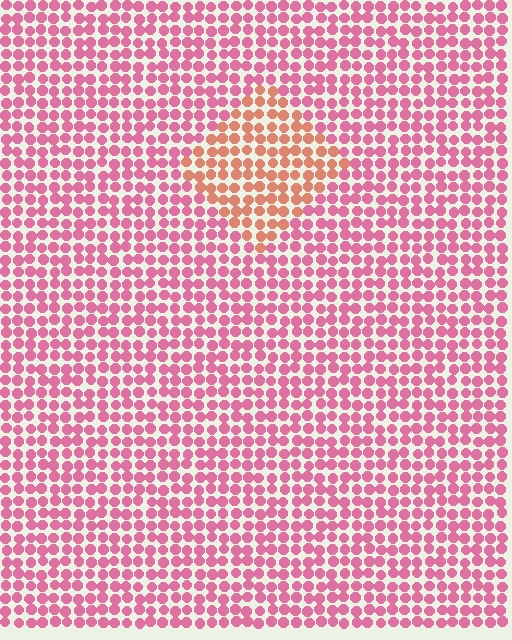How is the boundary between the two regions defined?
The boundary is defined purely by a slight shift in hue (about 38 degrees). Spacing, size, and orientation are identical on both sides.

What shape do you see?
I see a diamond.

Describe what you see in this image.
The image is filled with small pink elements in a uniform arrangement. A diamond-shaped region is visible where the elements are tinted to a slightly different hue, forming a subtle color boundary.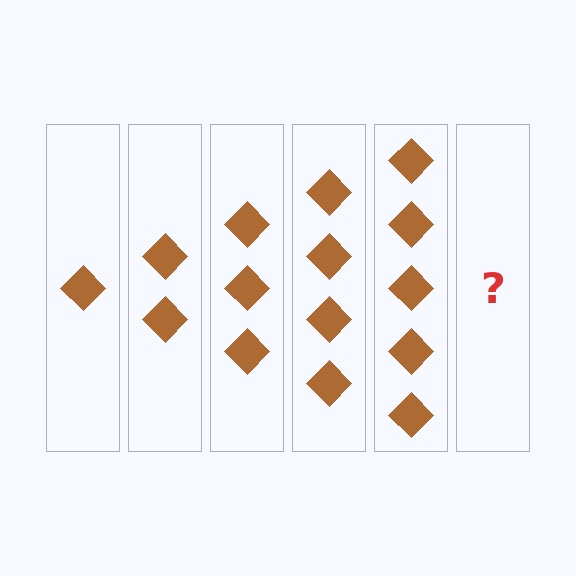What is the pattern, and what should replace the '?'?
The pattern is that each step adds one more diamond. The '?' should be 6 diamonds.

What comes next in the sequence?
The next element should be 6 diamonds.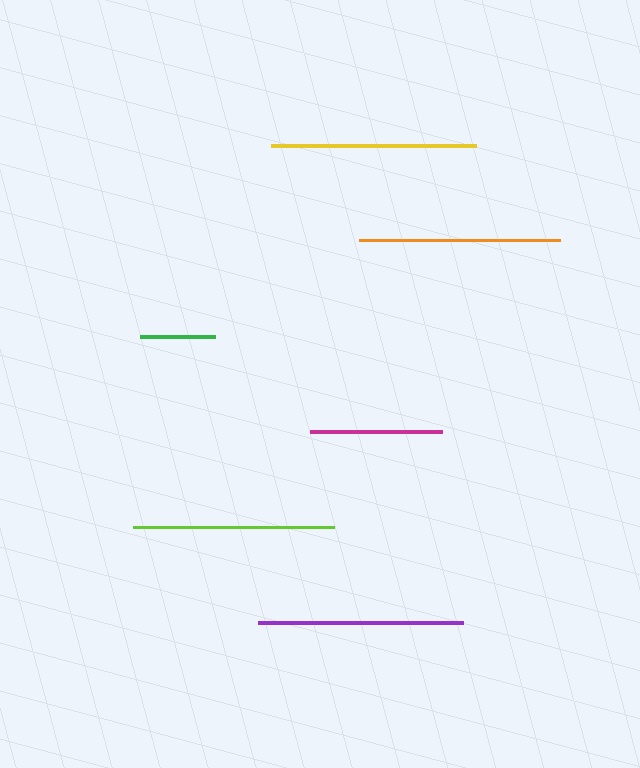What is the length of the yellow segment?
The yellow segment is approximately 205 pixels long.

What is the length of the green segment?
The green segment is approximately 75 pixels long.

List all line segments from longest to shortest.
From longest to shortest: yellow, purple, orange, lime, magenta, green.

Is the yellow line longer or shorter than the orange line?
The yellow line is longer than the orange line.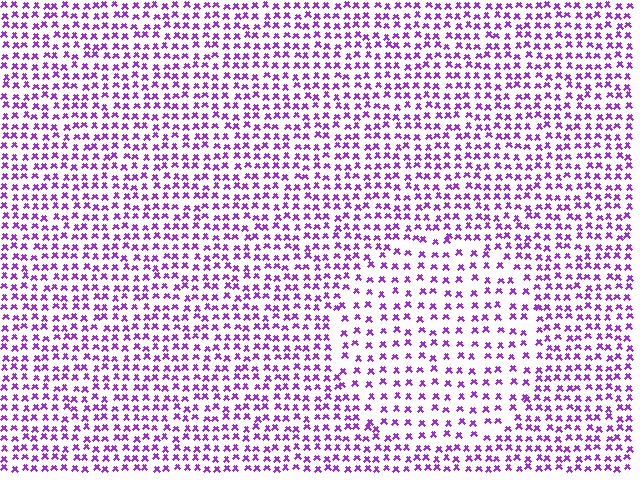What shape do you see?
I see a circle.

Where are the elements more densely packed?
The elements are more densely packed outside the circle boundary.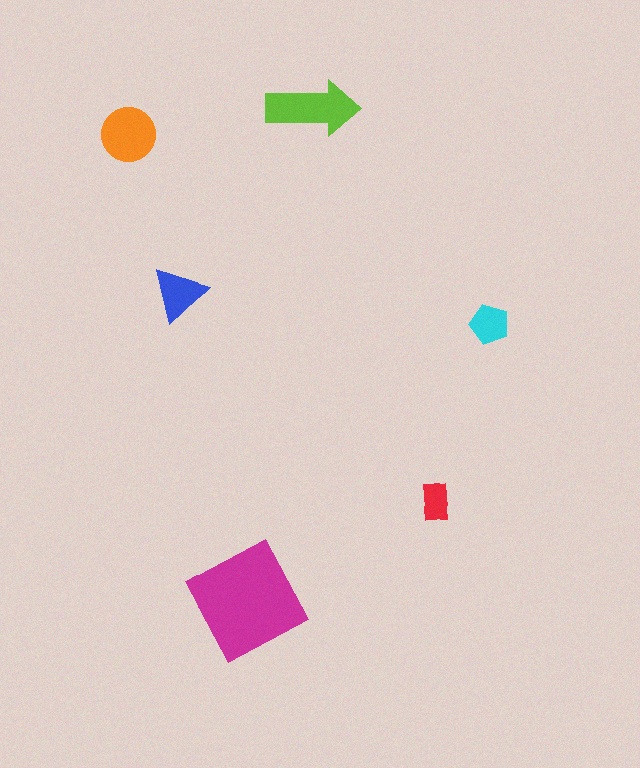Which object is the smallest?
The red rectangle.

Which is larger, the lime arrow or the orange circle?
The lime arrow.